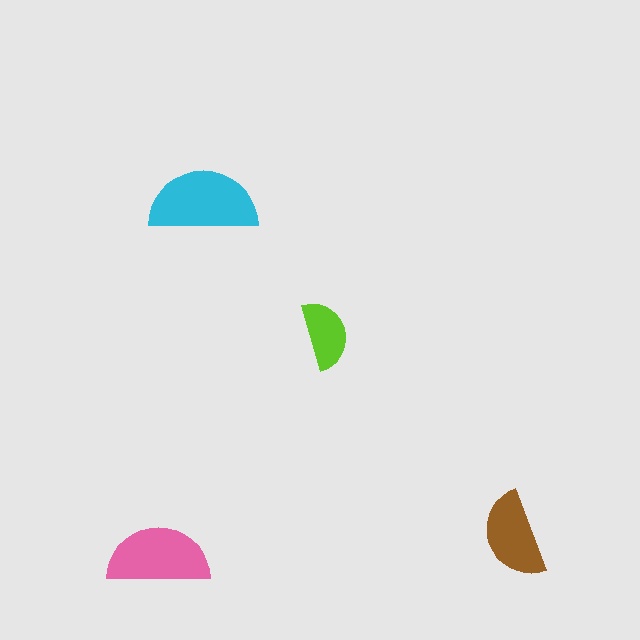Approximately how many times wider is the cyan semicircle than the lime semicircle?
About 1.5 times wider.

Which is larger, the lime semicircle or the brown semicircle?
The brown one.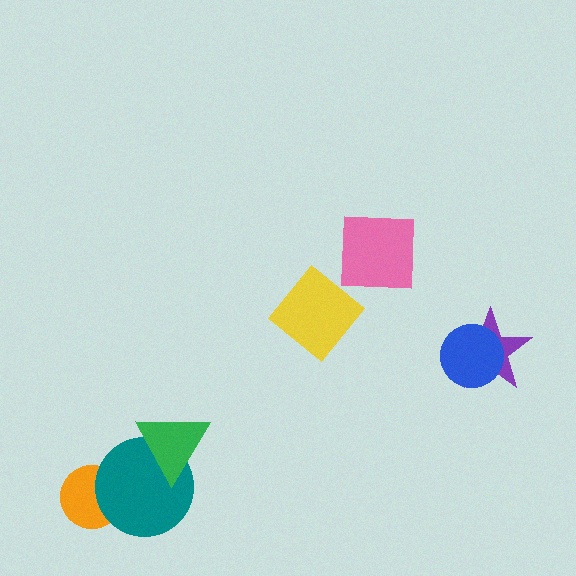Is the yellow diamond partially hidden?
No, no other shape covers it.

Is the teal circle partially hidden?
Yes, it is partially covered by another shape.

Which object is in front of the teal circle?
The green triangle is in front of the teal circle.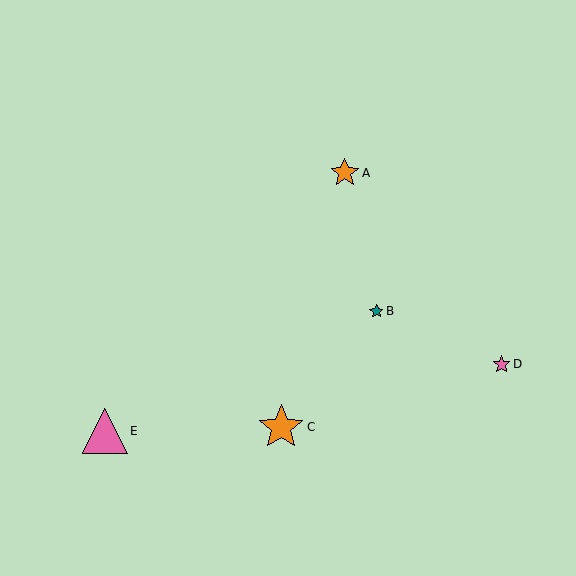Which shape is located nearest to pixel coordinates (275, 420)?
The orange star (labeled C) at (281, 427) is nearest to that location.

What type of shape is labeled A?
Shape A is an orange star.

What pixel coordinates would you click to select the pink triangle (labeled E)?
Click at (105, 431) to select the pink triangle E.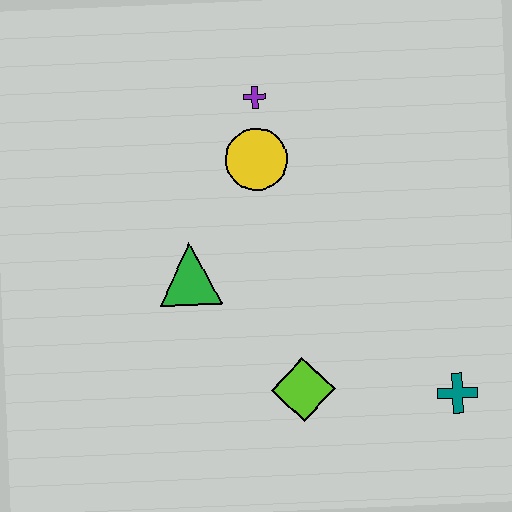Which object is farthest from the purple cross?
The teal cross is farthest from the purple cross.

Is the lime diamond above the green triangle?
No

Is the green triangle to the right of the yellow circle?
No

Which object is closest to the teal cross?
The lime diamond is closest to the teal cross.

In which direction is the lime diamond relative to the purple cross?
The lime diamond is below the purple cross.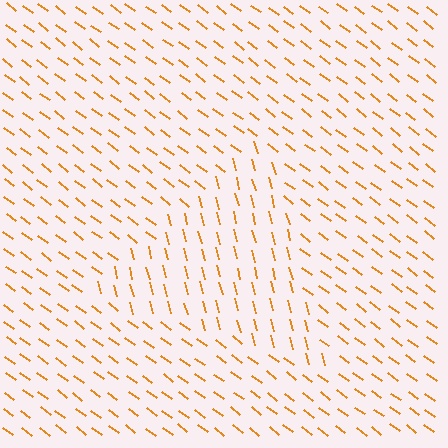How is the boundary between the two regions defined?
The boundary is defined purely by a change in line orientation (approximately 39 degrees difference). All lines are the same color and thickness.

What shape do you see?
I see a triangle.